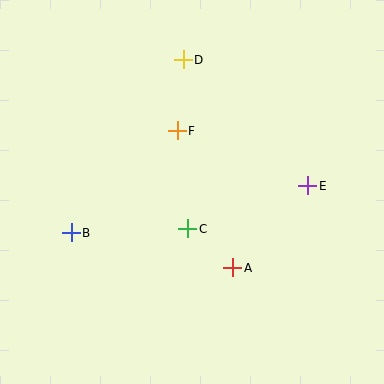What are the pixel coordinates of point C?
Point C is at (188, 229).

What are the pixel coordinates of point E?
Point E is at (308, 186).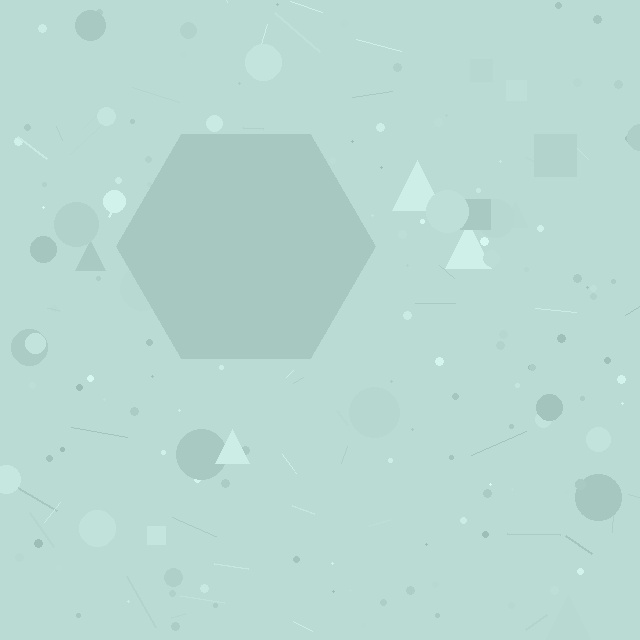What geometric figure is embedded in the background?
A hexagon is embedded in the background.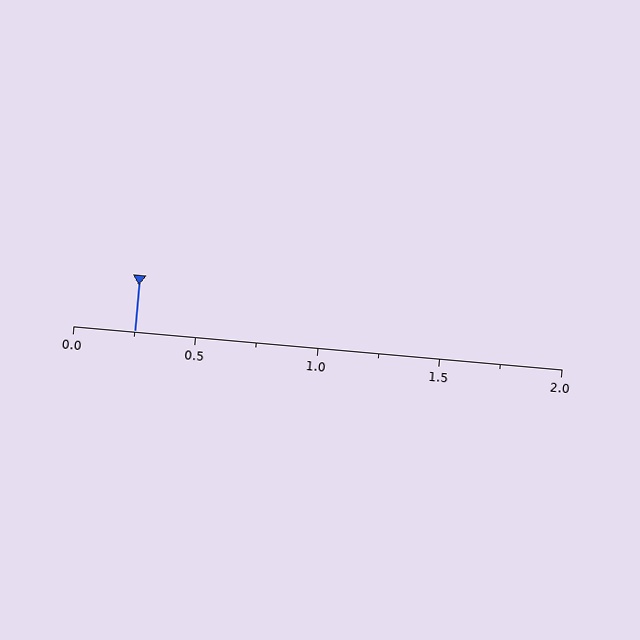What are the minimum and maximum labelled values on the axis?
The axis runs from 0.0 to 2.0.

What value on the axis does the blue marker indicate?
The marker indicates approximately 0.25.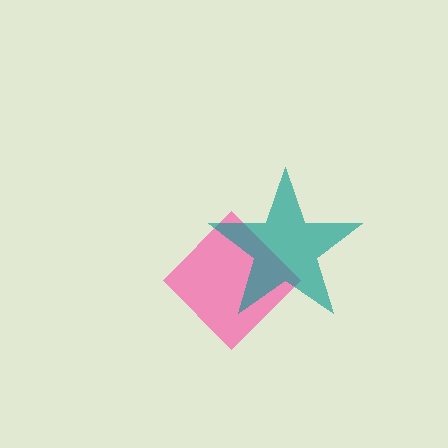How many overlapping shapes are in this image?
There are 2 overlapping shapes in the image.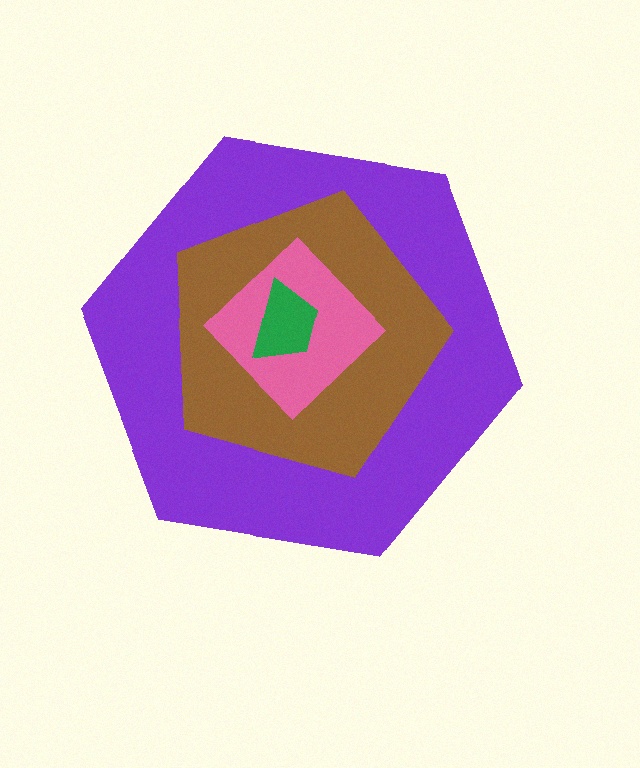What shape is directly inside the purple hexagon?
The brown pentagon.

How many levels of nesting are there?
4.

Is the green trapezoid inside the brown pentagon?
Yes.